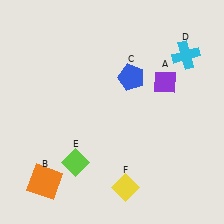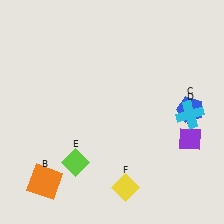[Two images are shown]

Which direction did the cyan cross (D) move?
The cyan cross (D) moved down.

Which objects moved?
The objects that moved are: the purple diamond (A), the blue pentagon (C), the cyan cross (D).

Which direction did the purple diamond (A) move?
The purple diamond (A) moved down.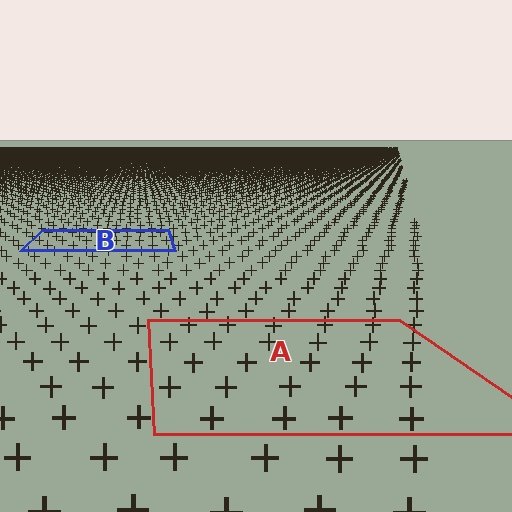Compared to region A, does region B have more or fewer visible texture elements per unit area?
Region B has more texture elements per unit area — they are packed more densely because it is farther away.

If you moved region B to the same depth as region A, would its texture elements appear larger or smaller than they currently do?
They would appear larger. At a closer depth, the same texture elements are projected at a bigger on-screen size.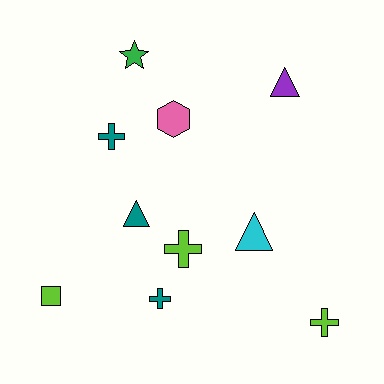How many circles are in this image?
There are no circles.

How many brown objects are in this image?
There are no brown objects.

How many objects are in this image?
There are 10 objects.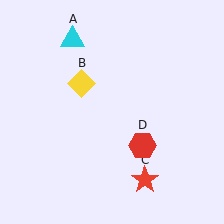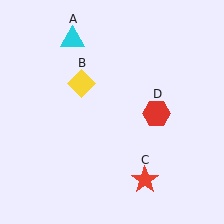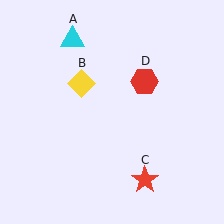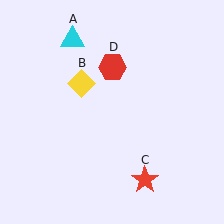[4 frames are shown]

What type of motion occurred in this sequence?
The red hexagon (object D) rotated counterclockwise around the center of the scene.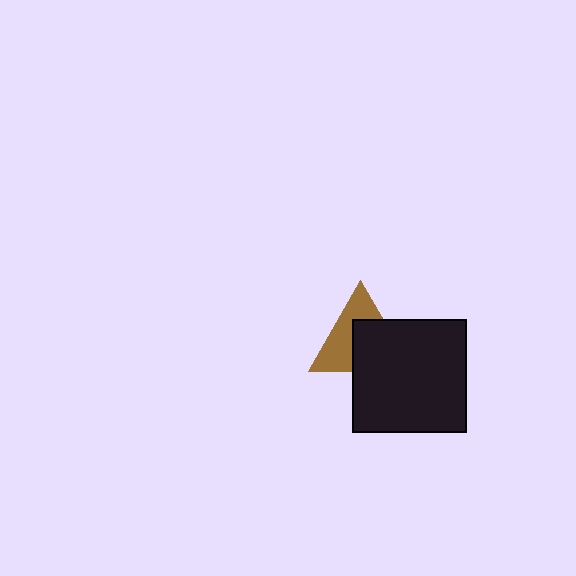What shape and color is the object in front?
The object in front is a black square.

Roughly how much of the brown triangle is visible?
About half of it is visible (roughly 49%).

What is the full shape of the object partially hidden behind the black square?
The partially hidden object is a brown triangle.